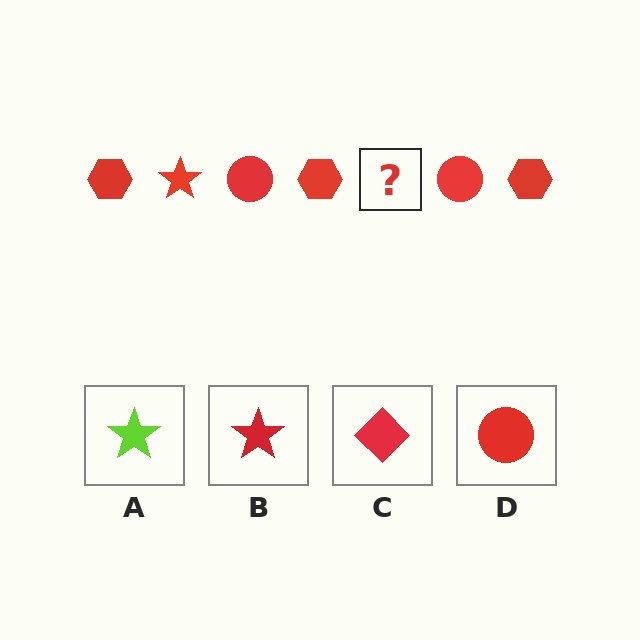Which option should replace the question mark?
Option B.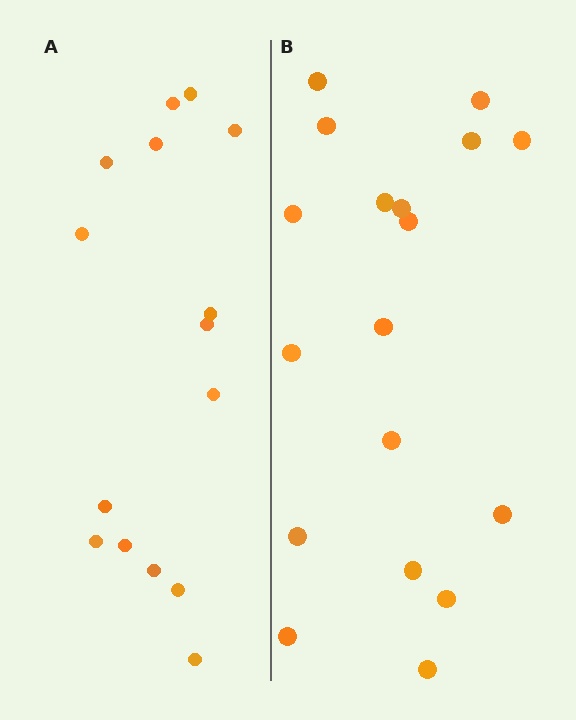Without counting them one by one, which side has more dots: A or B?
Region B (the right region) has more dots.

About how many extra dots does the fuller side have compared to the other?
Region B has just a few more — roughly 2 or 3 more dots than region A.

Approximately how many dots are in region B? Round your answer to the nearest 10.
About 20 dots. (The exact count is 18, which rounds to 20.)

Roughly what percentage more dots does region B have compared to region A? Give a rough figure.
About 20% more.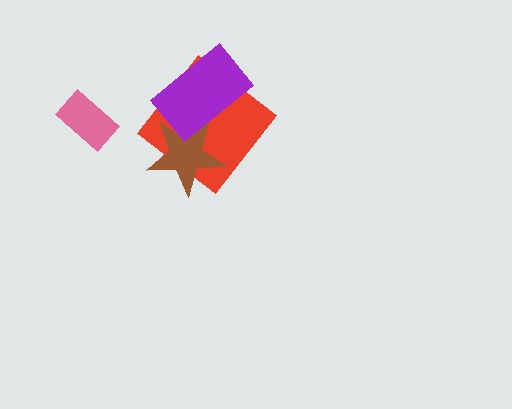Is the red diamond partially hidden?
Yes, it is partially covered by another shape.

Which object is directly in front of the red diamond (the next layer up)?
The brown star is directly in front of the red diamond.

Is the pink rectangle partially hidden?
No, no other shape covers it.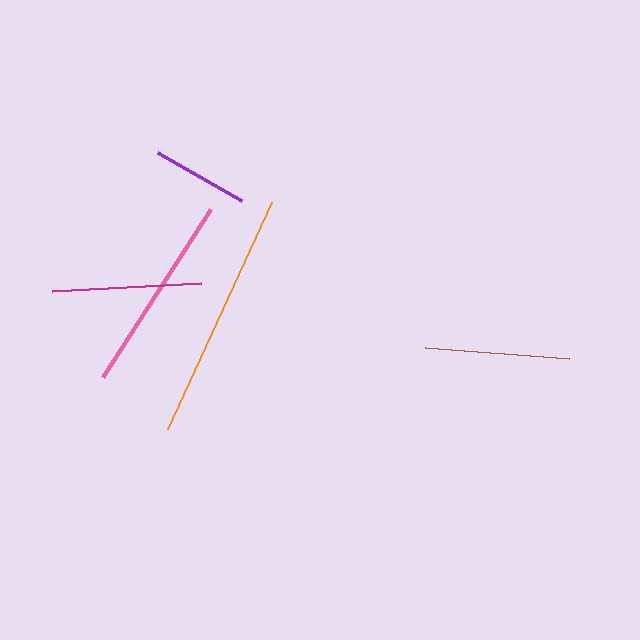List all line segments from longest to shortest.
From longest to shortest: orange, pink, magenta, brown, purple.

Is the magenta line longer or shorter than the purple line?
The magenta line is longer than the purple line.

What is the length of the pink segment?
The pink segment is approximately 200 pixels long.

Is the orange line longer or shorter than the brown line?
The orange line is longer than the brown line.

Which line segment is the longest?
The orange line is the longest at approximately 250 pixels.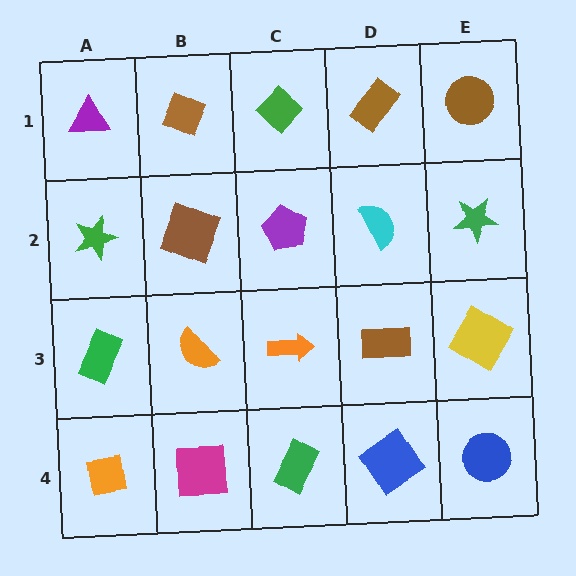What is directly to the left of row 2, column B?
A green star.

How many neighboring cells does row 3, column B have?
4.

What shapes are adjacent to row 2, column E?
A brown circle (row 1, column E), a yellow diamond (row 3, column E), a cyan semicircle (row 2, column D).